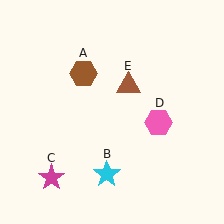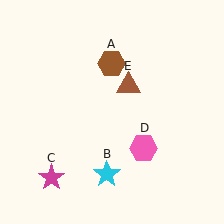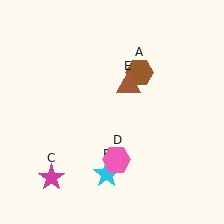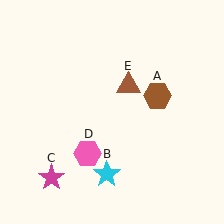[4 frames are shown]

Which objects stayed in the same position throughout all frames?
Cyan star (object B) and magenta star (object C) and brown triangle (object E) remained stationary.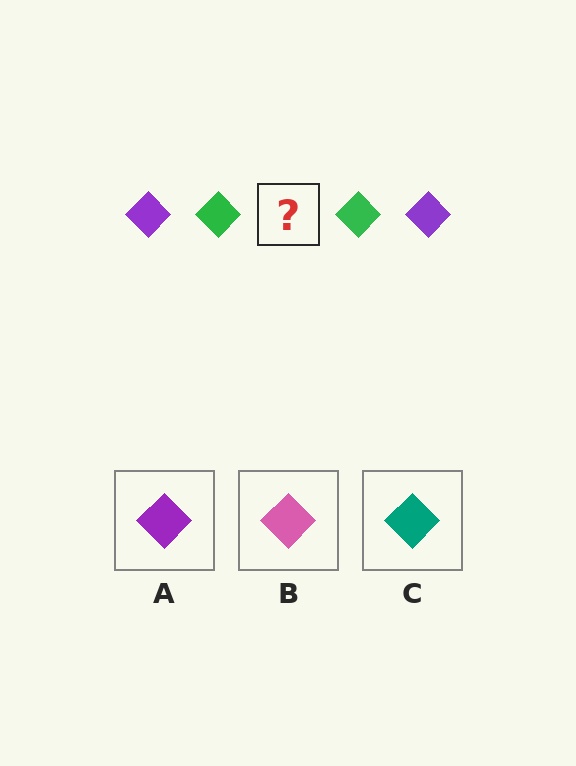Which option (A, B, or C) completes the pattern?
A.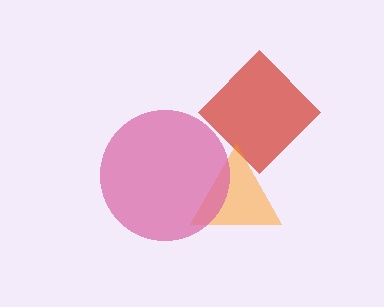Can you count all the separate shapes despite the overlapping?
Yes, there are 3 separate shapes.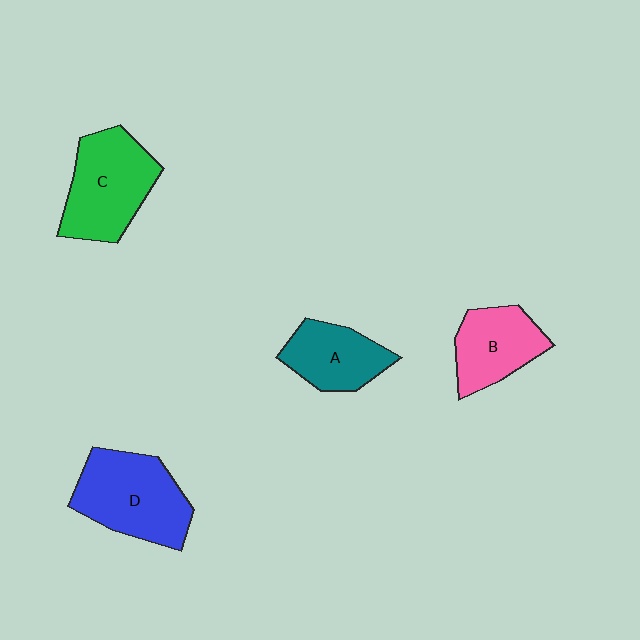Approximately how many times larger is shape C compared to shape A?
Approximately 1.4 times.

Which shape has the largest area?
Shape D (blue).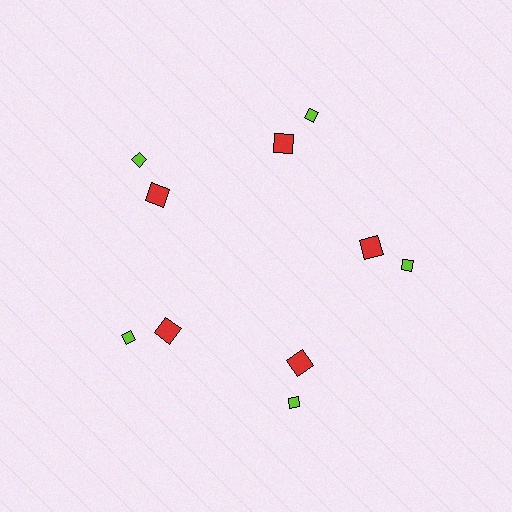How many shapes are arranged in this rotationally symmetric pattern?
There are 10 shapes, arranged in 5 groups of 2.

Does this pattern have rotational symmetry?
Yes, this pattern has 5-fold rotational symmetry. It looks the same after rotating 72 degrees around the center.